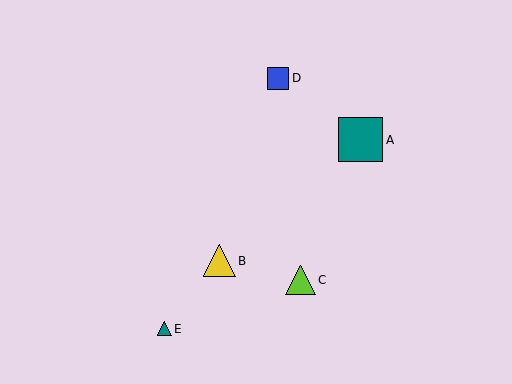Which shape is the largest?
The teal square (labeled A) is the largest.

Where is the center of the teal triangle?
The center of the teal triangle is at (164, 329).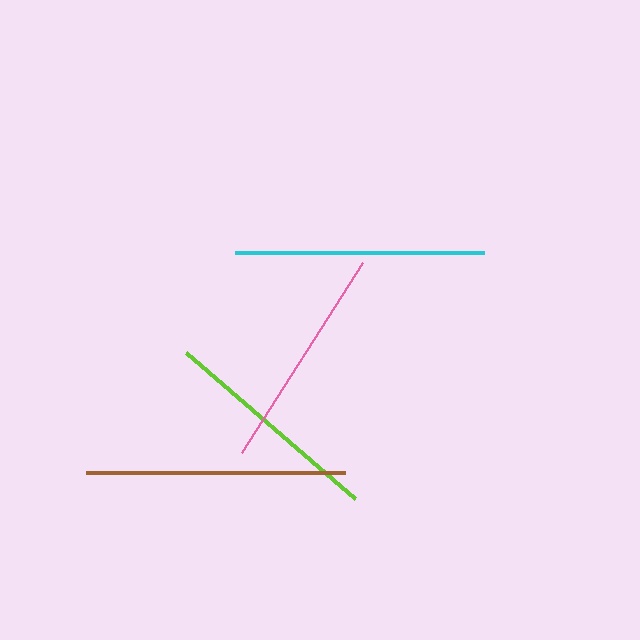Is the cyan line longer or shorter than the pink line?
The cyan line is longer than the pink line.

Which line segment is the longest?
The brown line is the longest at approximately 259 pixels.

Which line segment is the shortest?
The lime line is the shortest at approximately 224 pixels.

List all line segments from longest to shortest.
From longest to shortest: brown, cyan, pink, lime.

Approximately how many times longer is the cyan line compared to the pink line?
The cyan line is approximately 1.1 times the length of the pink line.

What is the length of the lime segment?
The lime segment is approximately 224 pixels long.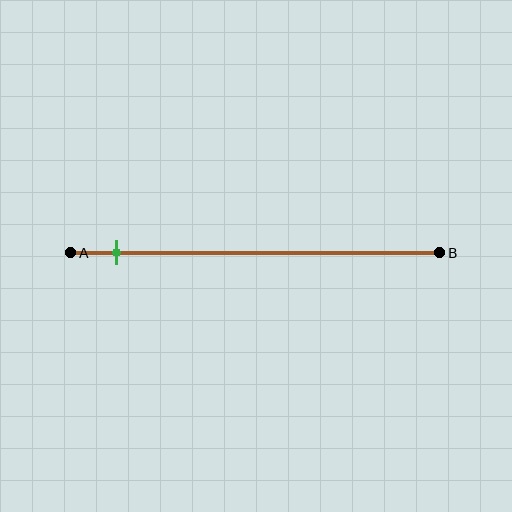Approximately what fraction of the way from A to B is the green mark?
The green mark is approximately 15% of the way from A to B.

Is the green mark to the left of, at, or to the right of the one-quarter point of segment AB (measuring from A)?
The green mark is to the left of the one-quarter point of segment AB.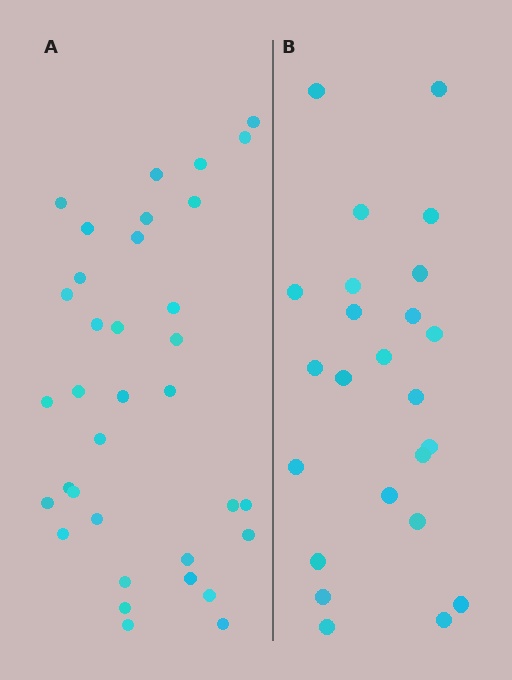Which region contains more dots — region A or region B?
Region A (the left region) has more dots.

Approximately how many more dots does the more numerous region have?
Region A has roughly 12 or so more dots than region B.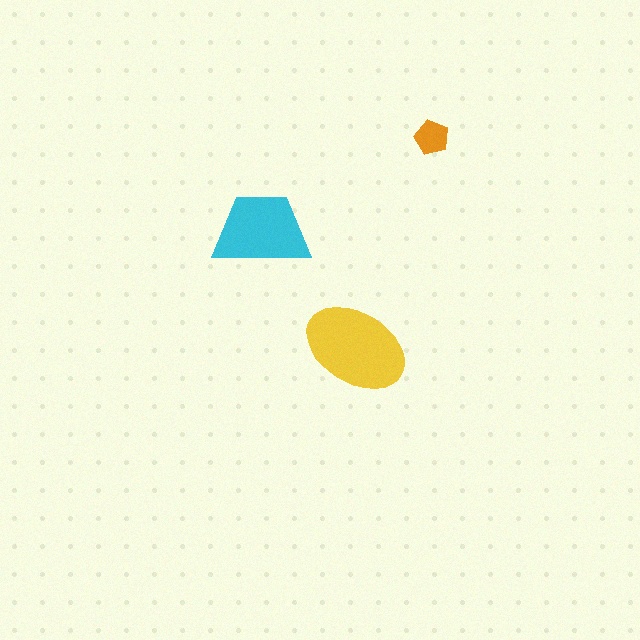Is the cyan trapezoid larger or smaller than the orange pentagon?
Larger.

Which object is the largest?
The yellow ellipse.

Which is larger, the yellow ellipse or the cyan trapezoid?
The yellow ellipse.